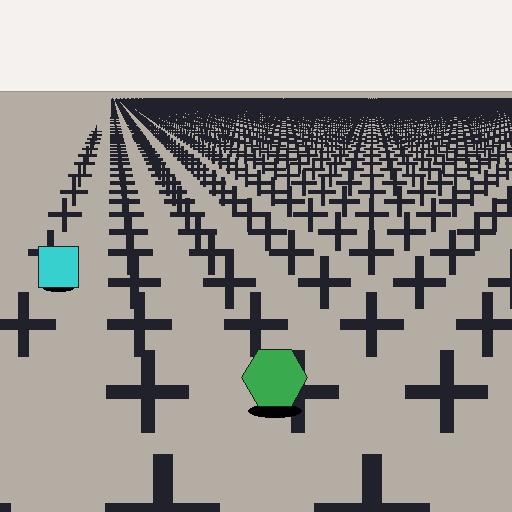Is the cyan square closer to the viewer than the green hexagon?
No. The green hexagon is closer — you can tell from the texture gradient: the ground texture is coarser near it.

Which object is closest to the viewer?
The green hexagon is closest. The texture marks near it are larger and more spread out.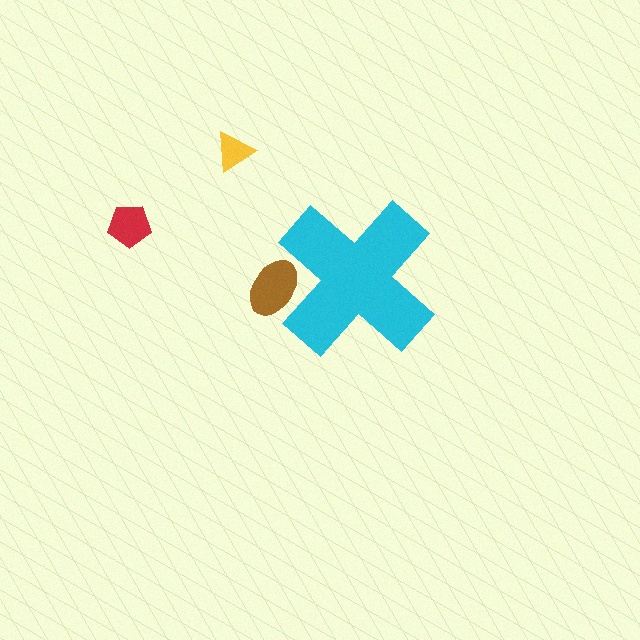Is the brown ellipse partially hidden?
Yes, the brown ellipse is partially hidden behind the cyan cross.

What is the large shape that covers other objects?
A cyan cross.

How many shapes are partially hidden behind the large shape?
1 shape is partially hidden.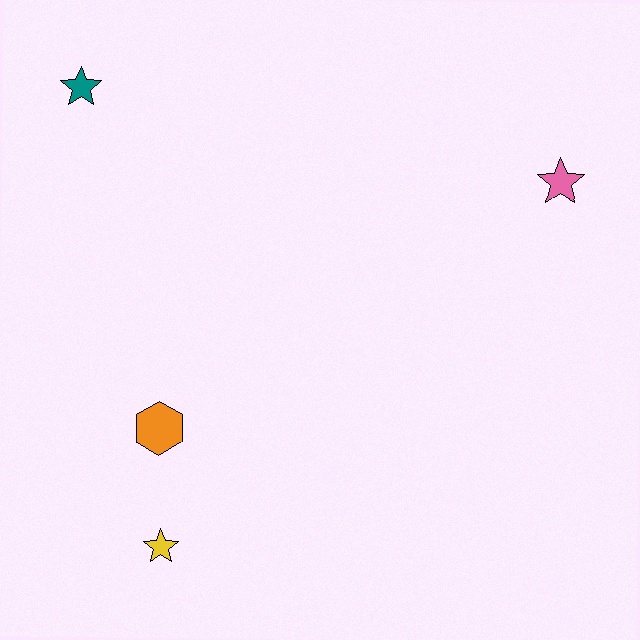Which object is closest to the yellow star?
The orange hexagon is closest to the yellow star.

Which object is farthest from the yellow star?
The pink star is farthest from the yellow star.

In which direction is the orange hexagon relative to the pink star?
The orange hexagon is to the left of the pink star.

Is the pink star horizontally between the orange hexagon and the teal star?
No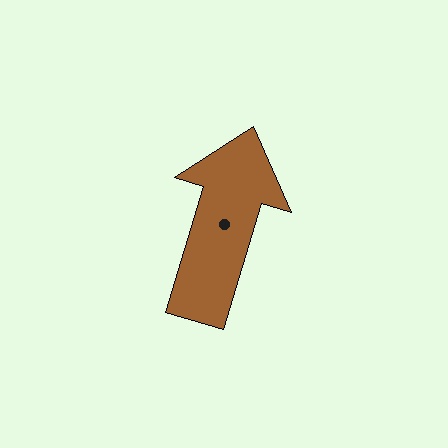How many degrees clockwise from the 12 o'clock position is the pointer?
Approximately 17 degrees.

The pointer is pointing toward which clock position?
Roughly 1 o'clock.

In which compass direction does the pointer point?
North.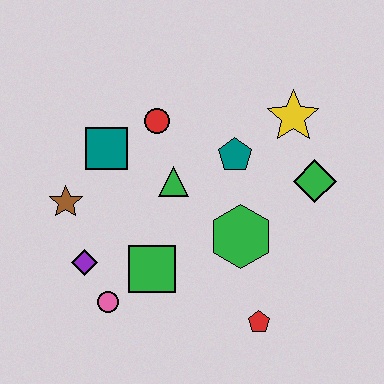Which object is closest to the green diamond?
The yellow star is closest to the green diamond.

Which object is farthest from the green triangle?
The red pentagon is farthest from the green triangle.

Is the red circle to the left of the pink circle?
No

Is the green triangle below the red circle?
Yes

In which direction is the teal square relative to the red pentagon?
The teal square is above the red pentagon.